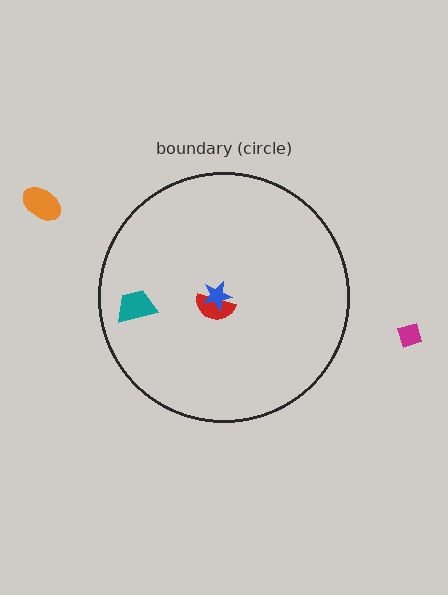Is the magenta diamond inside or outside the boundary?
Outside.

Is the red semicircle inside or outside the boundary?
Inside.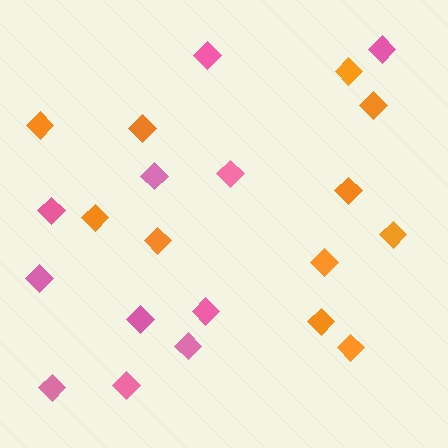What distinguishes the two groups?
There are 2 groups: one group of orange diamonds (11) and one group of pink diamonds (11).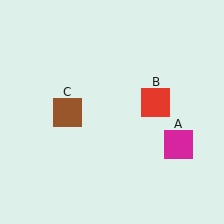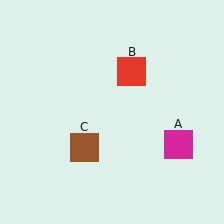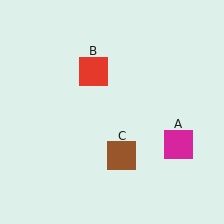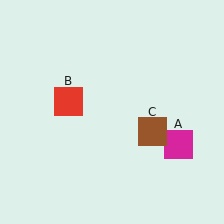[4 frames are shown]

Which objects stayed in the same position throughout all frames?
Magenta square (object A) remained stationary.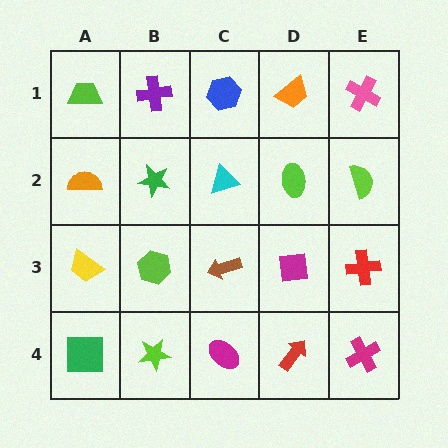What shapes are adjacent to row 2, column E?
A pink cross (row 1, column E), a red cross (row 3, column E), a lime ellipse (row 2, column D).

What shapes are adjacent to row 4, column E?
A red cross (row 3, column E), a red arrow (row 4, column D).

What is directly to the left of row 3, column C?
A lime hexagon.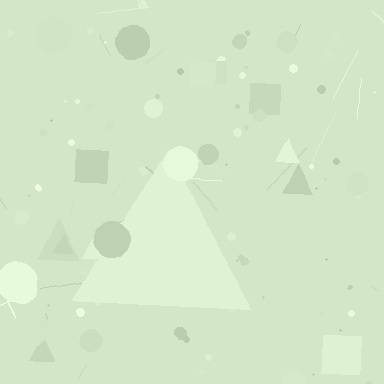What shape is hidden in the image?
A triangle is hidden in the image.